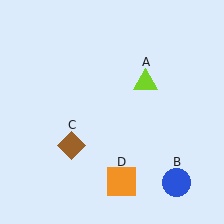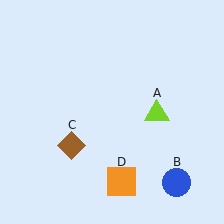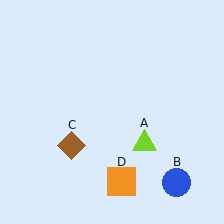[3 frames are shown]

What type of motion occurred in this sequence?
The lime triangle (object A) rotated clockwise around the center of the scene.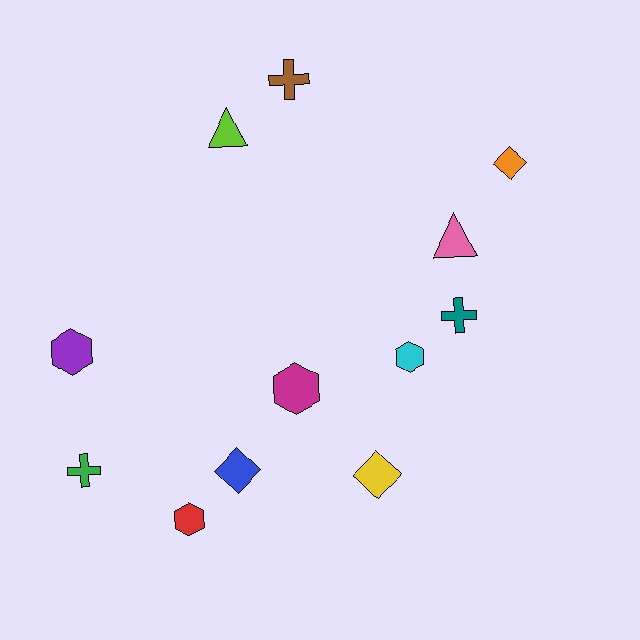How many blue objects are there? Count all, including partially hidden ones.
There is 1 blue object.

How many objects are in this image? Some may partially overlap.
There are 12 objects.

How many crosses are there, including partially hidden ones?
There are 3 crosses.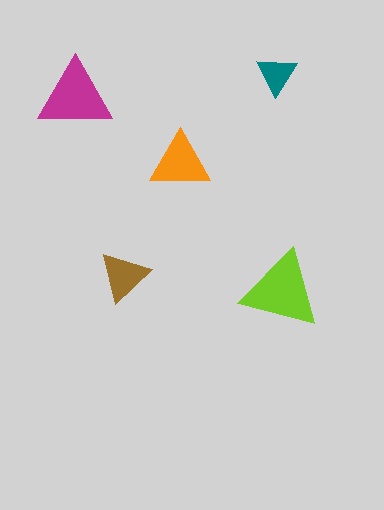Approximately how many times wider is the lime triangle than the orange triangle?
About 1.5 times wider.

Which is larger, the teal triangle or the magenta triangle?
The magenta one.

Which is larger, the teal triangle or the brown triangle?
The brown one.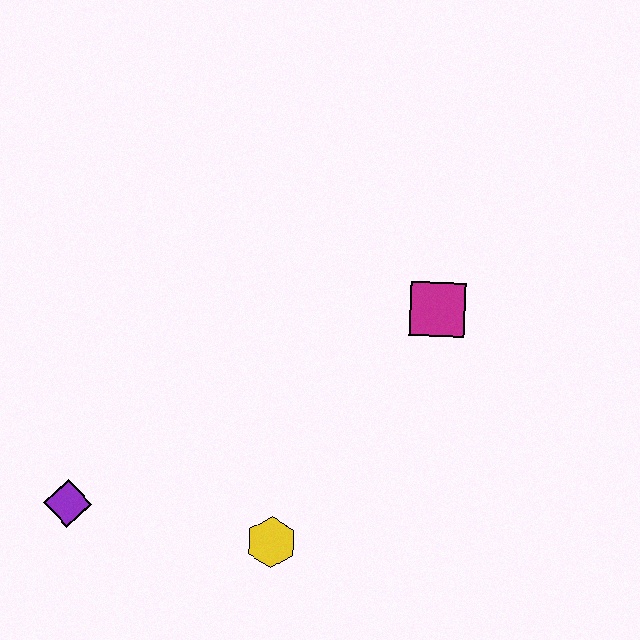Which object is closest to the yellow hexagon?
The purple diamond is closest to the yellow hexagon.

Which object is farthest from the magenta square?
The purple diamond is farthest from the magenta square.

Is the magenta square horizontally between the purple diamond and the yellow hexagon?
No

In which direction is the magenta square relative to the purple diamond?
The magenta square is to the right of the purple diamond.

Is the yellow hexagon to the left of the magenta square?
Yes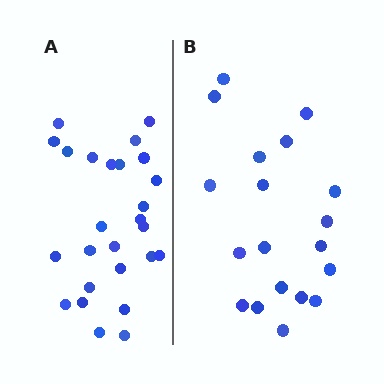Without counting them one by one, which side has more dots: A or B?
Region A (the left region) has more dots.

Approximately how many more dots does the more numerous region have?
Region A has roughly 8 or so more dots than region B.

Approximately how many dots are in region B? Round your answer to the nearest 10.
About 20 dots. (The exact count is 19, which rounds to 20.)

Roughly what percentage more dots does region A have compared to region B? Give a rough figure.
About 35% more.